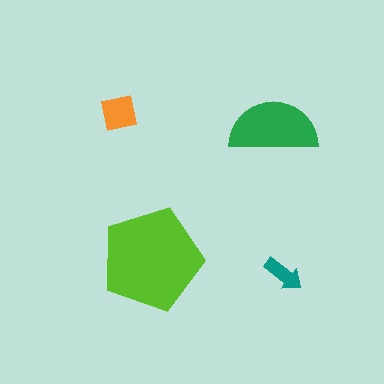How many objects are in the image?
There are 4 objects in the image.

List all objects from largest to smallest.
The lime pentagon, the green semicircle, the orange square, the teal arrow.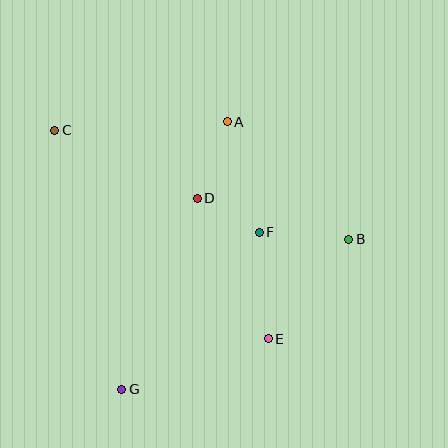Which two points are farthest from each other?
Points B and C are farthest from each other.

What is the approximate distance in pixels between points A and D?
The distance between A and D is approximately 82 pixels.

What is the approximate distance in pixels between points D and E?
The distance between D and E is approximately 157 pixels.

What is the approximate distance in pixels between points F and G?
The distance between F and G is approximately 209 pixels.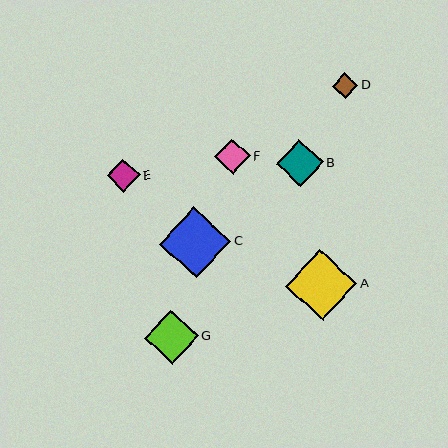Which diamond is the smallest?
Diamond D is the smallest with a size of approximately 25 pixels.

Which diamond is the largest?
Diamond C is the largest with a size of approximately 71 pixels.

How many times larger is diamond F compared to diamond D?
Diamond F is approximately 1.4 times the size of diamond D.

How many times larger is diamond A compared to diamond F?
Diamond A is approximately 2.0 times the size of diamond F.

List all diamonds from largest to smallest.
From largest to smallest: C, A, G, B, F, E, D.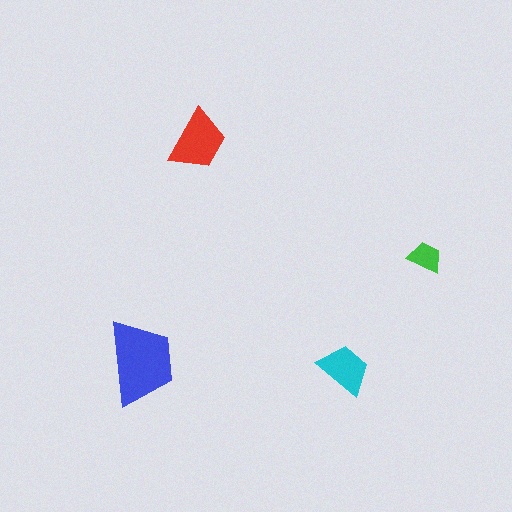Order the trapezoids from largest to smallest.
the blue one, the red one, the cyan one, the green one.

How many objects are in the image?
There are 4 objects in the image.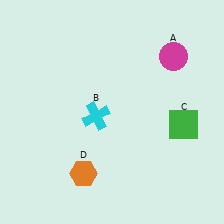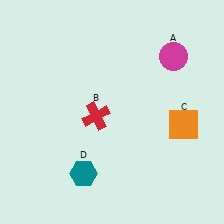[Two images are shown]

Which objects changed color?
B changed from cyan to red. C changed from green to orange. D changed from orange to teal.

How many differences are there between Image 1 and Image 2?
There are 3 differences between the two images.